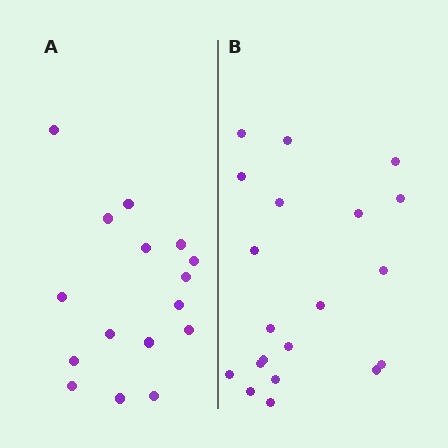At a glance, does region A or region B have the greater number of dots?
Region B (the right region) has more dots.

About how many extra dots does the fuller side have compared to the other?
Region B has about 4 more dots than region A.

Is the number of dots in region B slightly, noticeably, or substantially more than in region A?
Region B has noticeably more, but not dramatically so. The ratio is roughly 1.2 to 1.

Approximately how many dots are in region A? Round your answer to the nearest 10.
About 20 dots. (The exact count is 16, which rounds to 20.)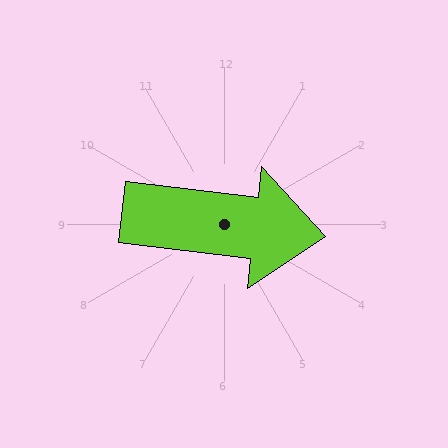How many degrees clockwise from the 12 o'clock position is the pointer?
Approximately 97 degrees.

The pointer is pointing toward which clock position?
Roughly 3 o'clock.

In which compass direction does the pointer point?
East.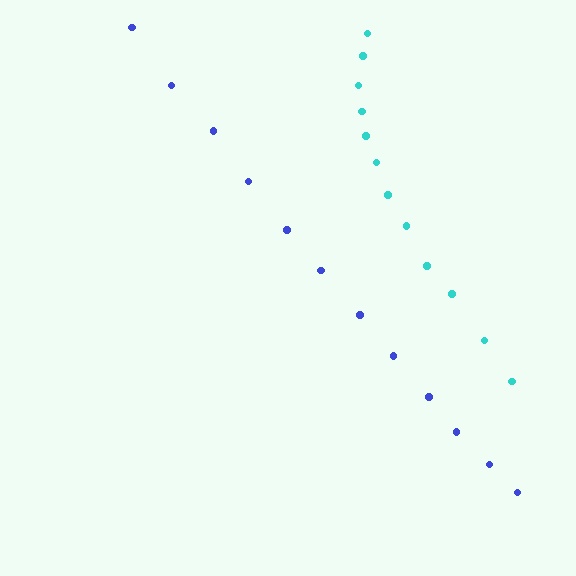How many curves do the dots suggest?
There are 2 distinct paths.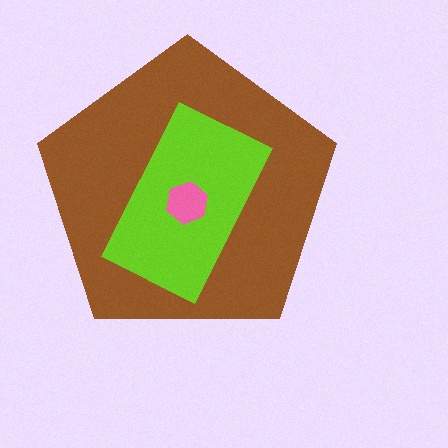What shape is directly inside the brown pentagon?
The lime rectangle.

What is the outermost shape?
The brown pentagon.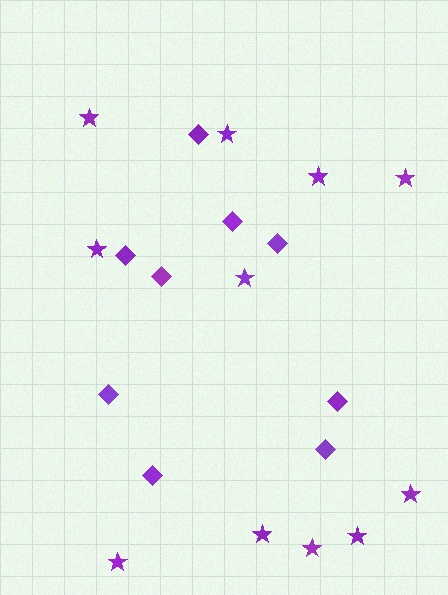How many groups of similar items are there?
There are 2 groups: one group of stars (11) and one group of diamonds (9).